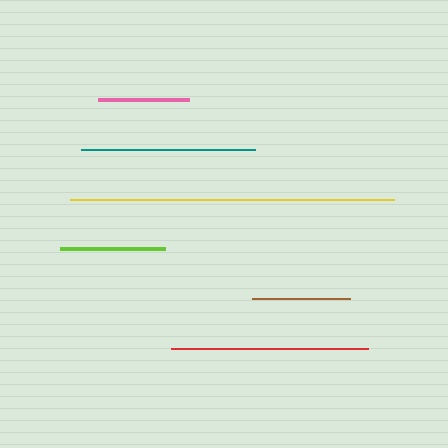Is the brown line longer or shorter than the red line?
The red line is longer than the brown line.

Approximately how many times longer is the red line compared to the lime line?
The red line is approximately 1.9 times the length of the lime line.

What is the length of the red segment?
The red segment is approximately 197 pixels long.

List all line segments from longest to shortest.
From longest to shortest: yellow, red, teal, lime, brown, pink.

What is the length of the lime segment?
The lime segment is approximately 105 pixels long.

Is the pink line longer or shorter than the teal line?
The teal line is longer than the pink line.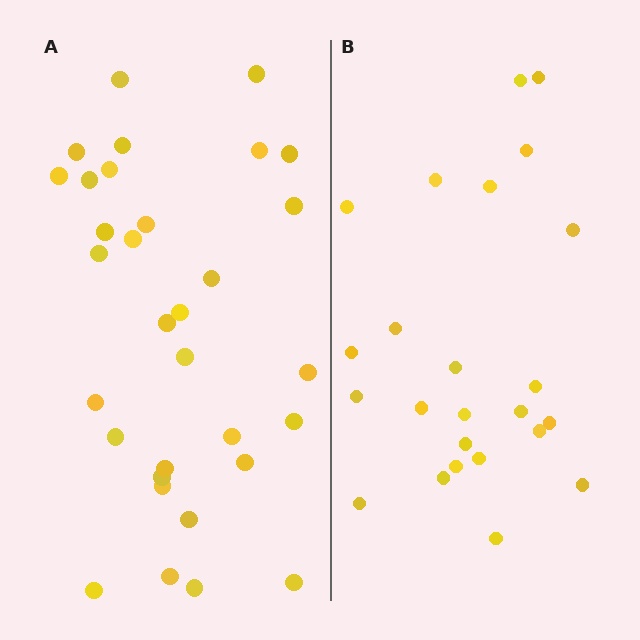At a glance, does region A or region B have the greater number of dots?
Region A (the left region) has more dots.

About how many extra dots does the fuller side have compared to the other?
Region A has roughly 8 or so more dots than region B.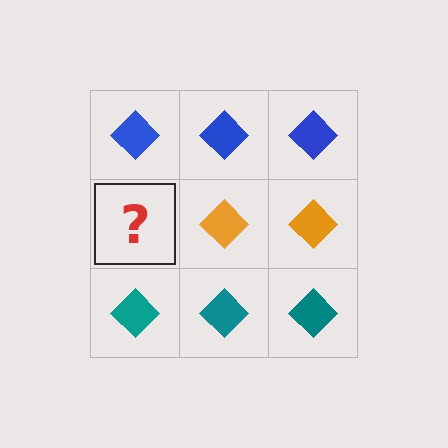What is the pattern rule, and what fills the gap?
The rule is that each row has a consistent color. The gap should be filled with an orange diamond.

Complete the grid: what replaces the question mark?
The question mark should be replaced with an orange diamond.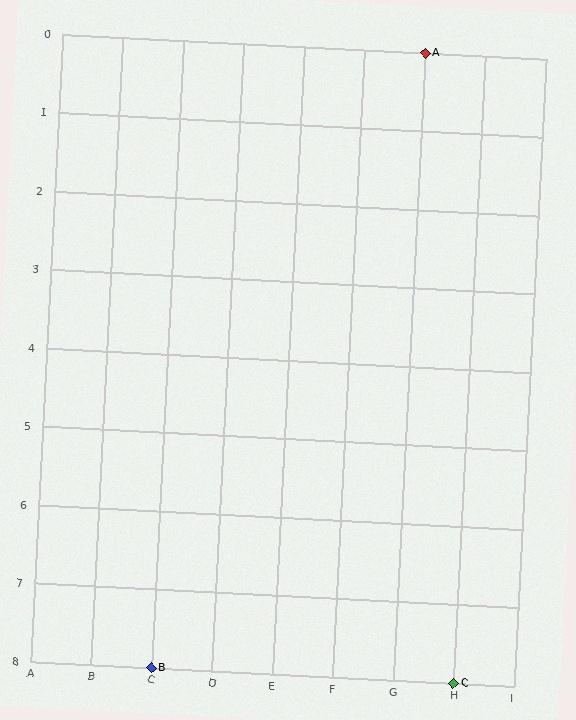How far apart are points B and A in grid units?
Points B and A are 4 columns and 8 rows apart (about 8.9 grid units diagonally).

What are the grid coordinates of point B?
Point B is at grid coordinates (C, 8).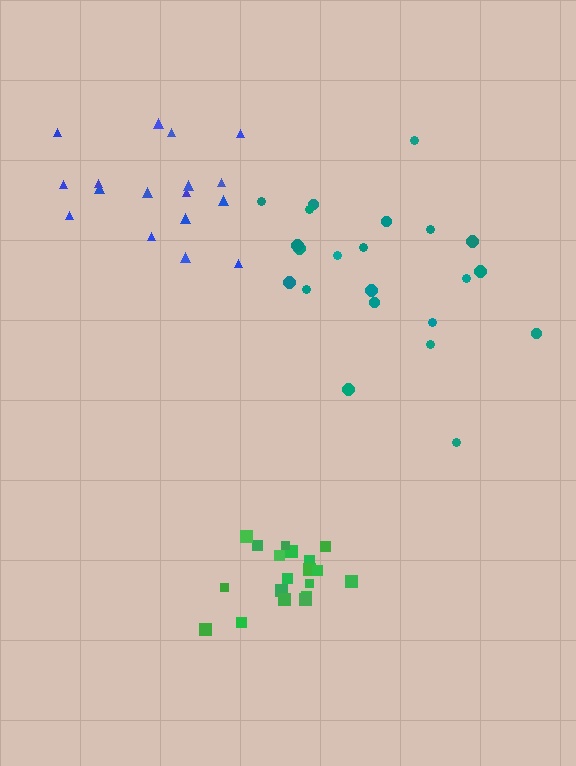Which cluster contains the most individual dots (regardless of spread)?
Teal (22).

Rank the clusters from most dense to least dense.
green, blue, teal.